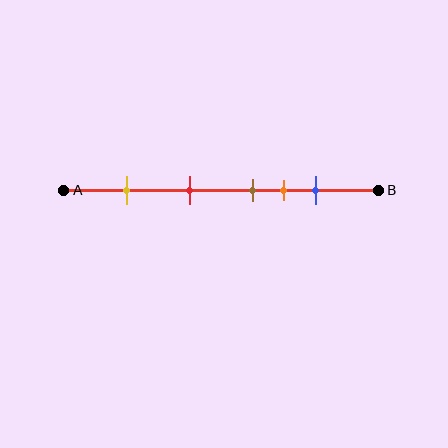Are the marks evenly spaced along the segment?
No, the marks are not evenly spaced.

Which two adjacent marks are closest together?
The brown and orange marks are the closest adjacent pair.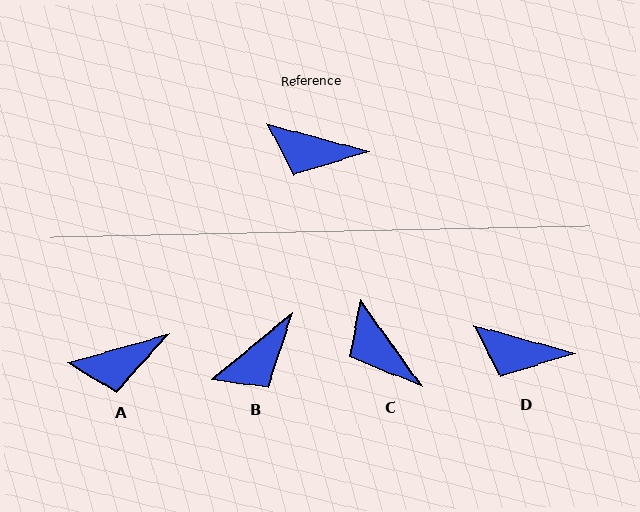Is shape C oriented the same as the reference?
No, it is off by about 39 degrees.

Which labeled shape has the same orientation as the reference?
D.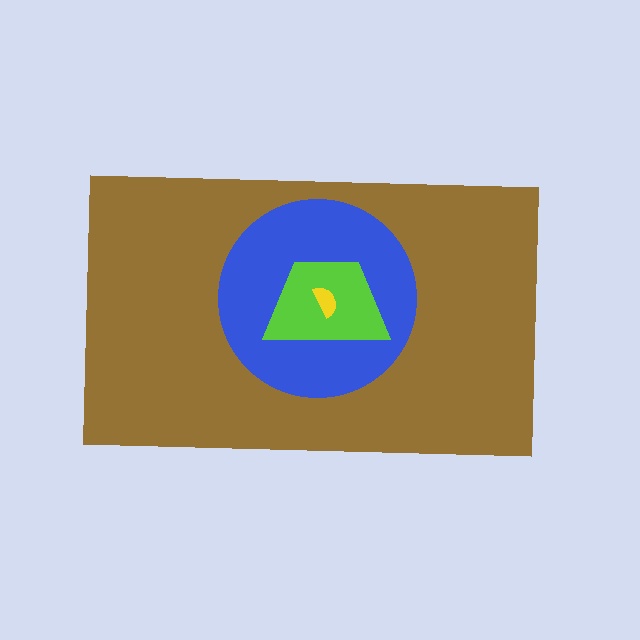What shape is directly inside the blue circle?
The lime trapezoid.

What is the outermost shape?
The brown rectangle.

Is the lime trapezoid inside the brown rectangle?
Yes.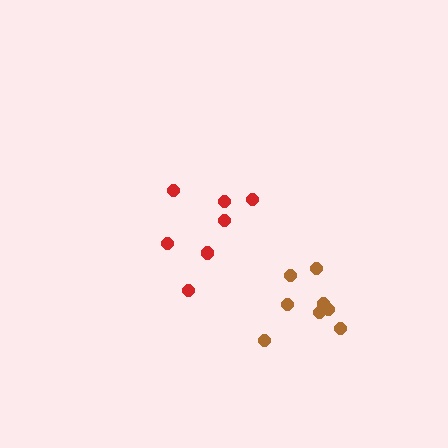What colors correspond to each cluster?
The clusters are colored: red, brown.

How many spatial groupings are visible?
There are 2 spatial groupings.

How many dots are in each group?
Group 1: 7 dots, Group 2: 8 dots (15 total).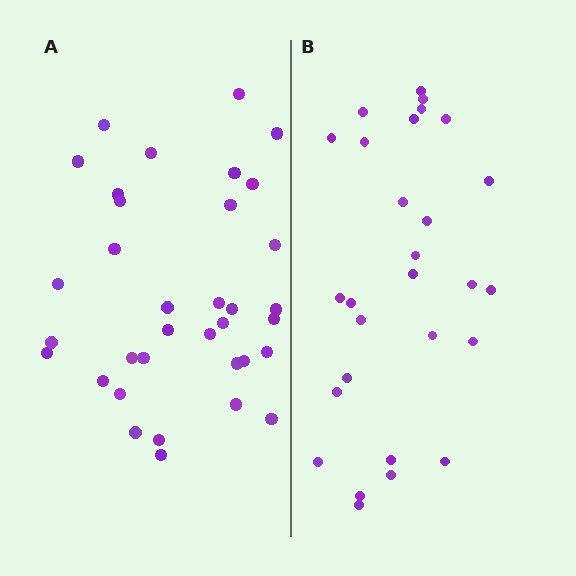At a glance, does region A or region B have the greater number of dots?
Region A (the left region) has more dots.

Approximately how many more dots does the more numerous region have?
Region A has roughly 8 or so more dots than region B.